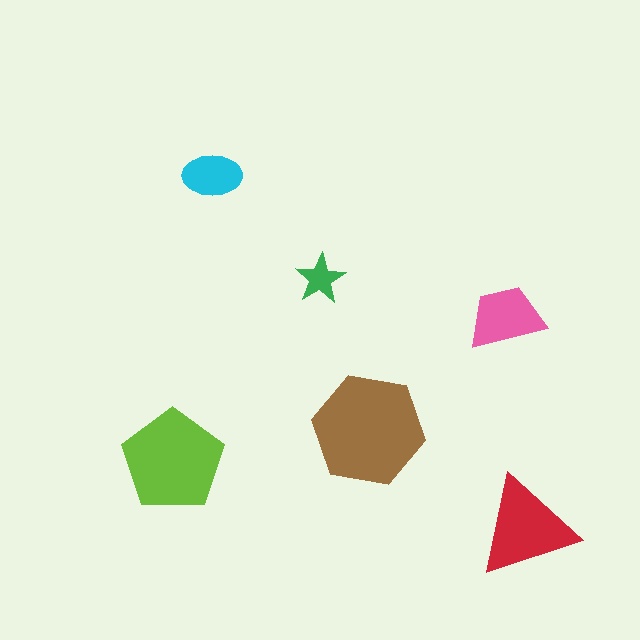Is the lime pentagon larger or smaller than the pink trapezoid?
Larger.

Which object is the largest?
The brown hexagon.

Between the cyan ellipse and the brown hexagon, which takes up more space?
The brown hexagon.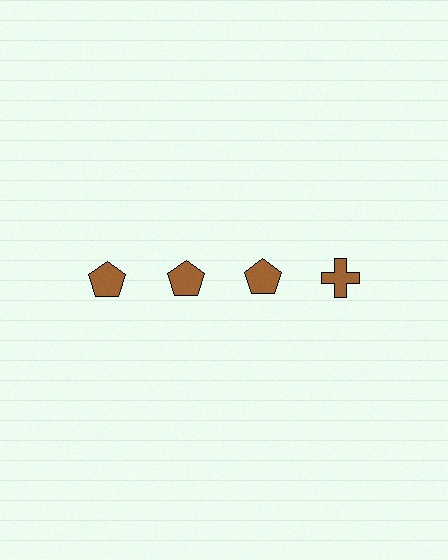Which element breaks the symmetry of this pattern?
The brown cross in the top row, second from right column breaks the symmetry. All other shapes are brown pentagons.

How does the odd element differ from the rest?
It has a different shape: cross instead of pentagon.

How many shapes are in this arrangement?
There are 4 shapes arranged in a grid pattern.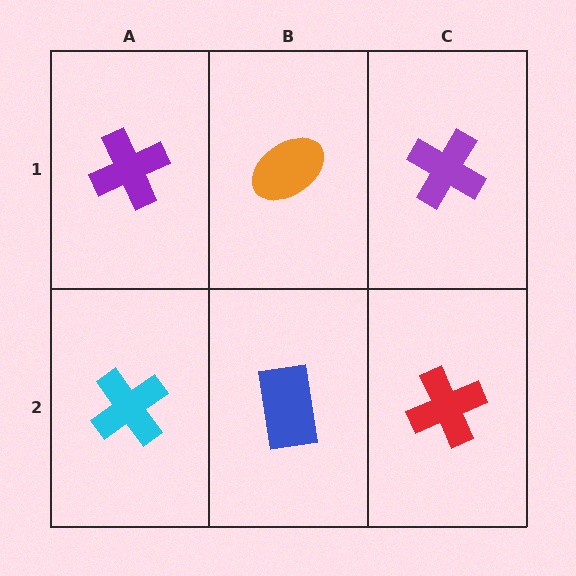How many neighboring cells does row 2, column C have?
2.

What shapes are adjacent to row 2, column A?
A purple cross (row 1, column A), a blue rectangle (row 2, column B).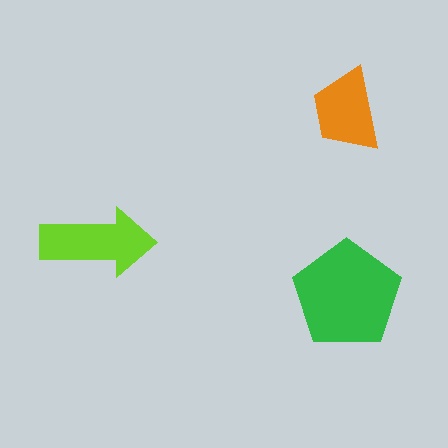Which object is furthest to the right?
The green pentagon is rightmost.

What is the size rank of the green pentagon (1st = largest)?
1st.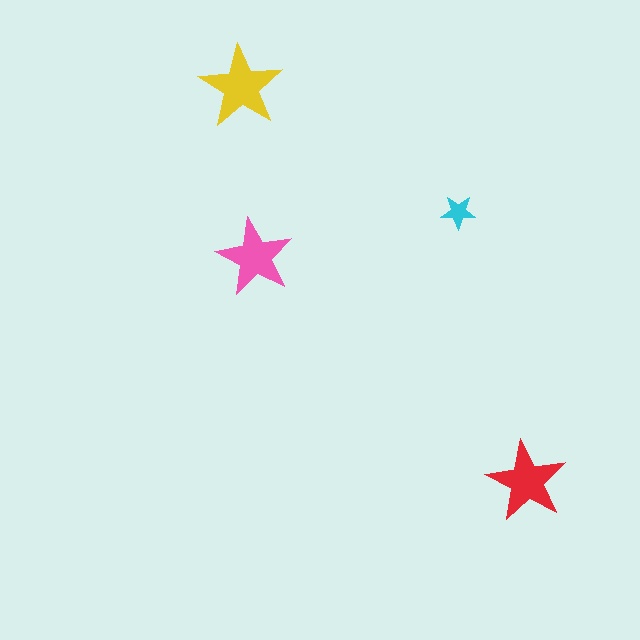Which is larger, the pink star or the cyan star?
The pink one.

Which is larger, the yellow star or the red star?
The yellow one.